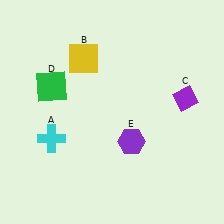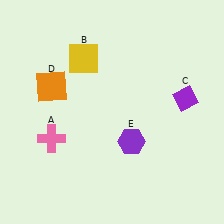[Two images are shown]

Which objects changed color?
A changed from cyan to pink. D changed from green to orange.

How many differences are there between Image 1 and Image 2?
There are 2 differences between the two images.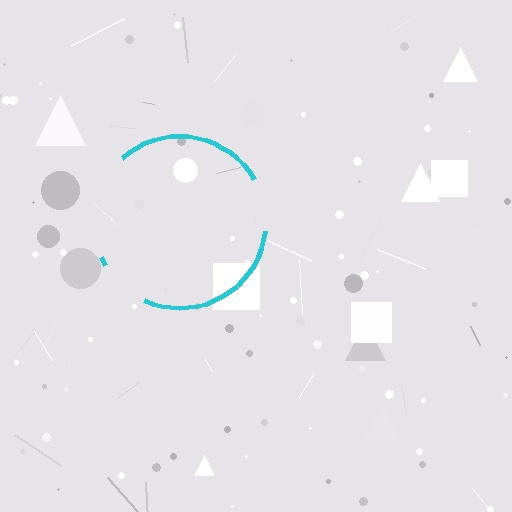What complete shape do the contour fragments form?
The contour fragments form a circle.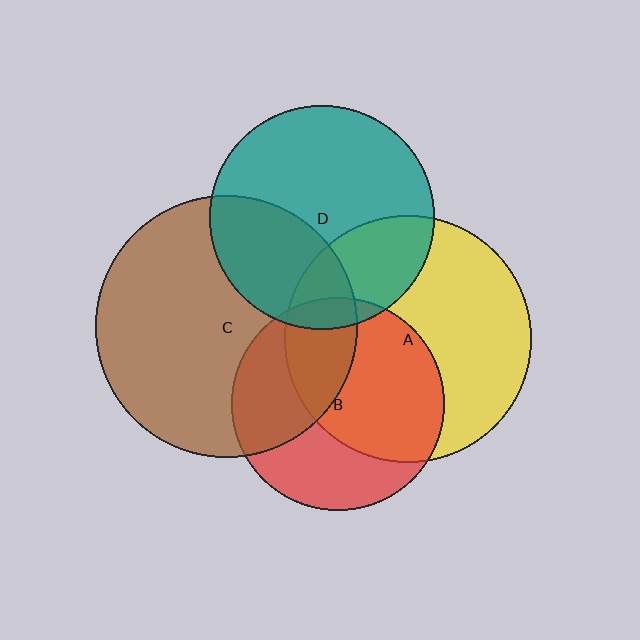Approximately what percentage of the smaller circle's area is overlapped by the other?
Approximately 20%.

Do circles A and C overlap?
Yes.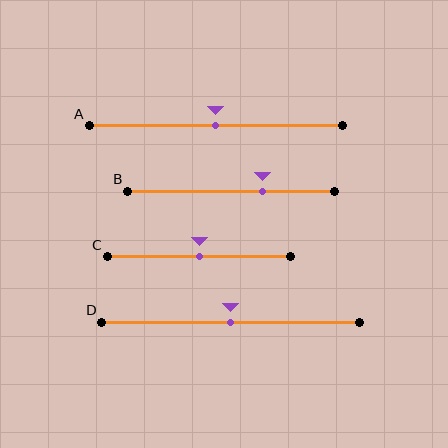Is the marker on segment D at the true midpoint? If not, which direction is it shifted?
Yes, the marker on segment D is at the true midpoint.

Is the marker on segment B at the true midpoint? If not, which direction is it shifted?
No, the marker on segment B is shifted to the right by about 15% of the segment length.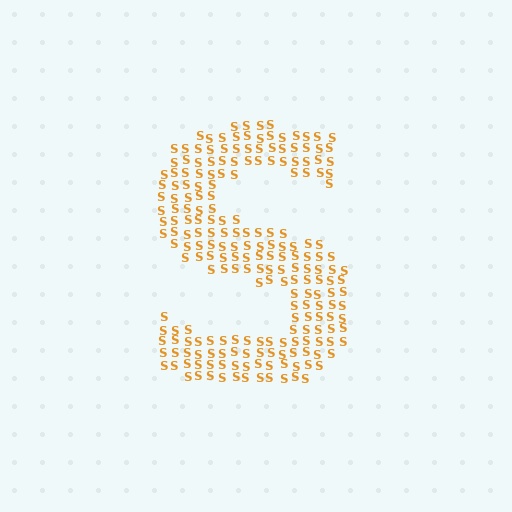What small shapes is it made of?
It is made of small letter S's.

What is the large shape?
The large shape is the letter S.